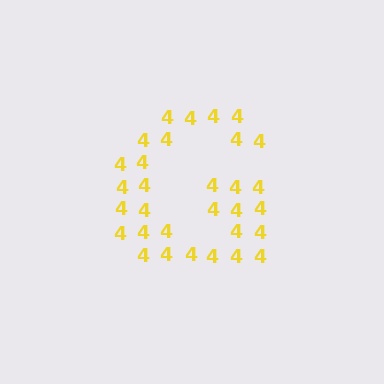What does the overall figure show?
The overall figure shows the letter G.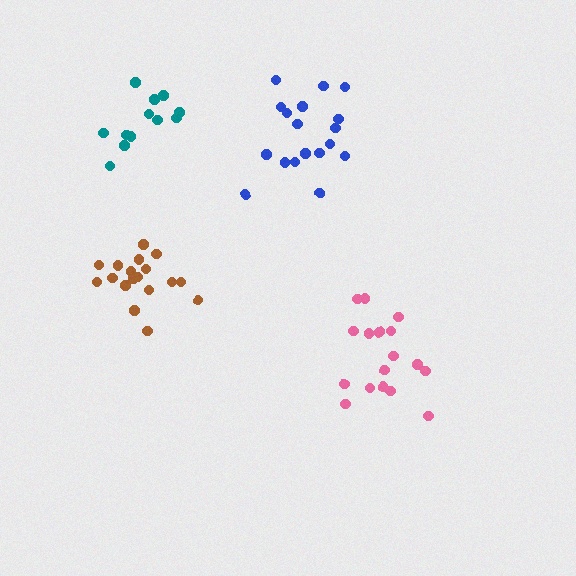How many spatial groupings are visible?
There are 4 spatial groupings.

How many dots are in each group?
Group 1: 18 dots, Group 2: 17 dots, Group 3: 18 dots, Group 4: 12 dots (65 total).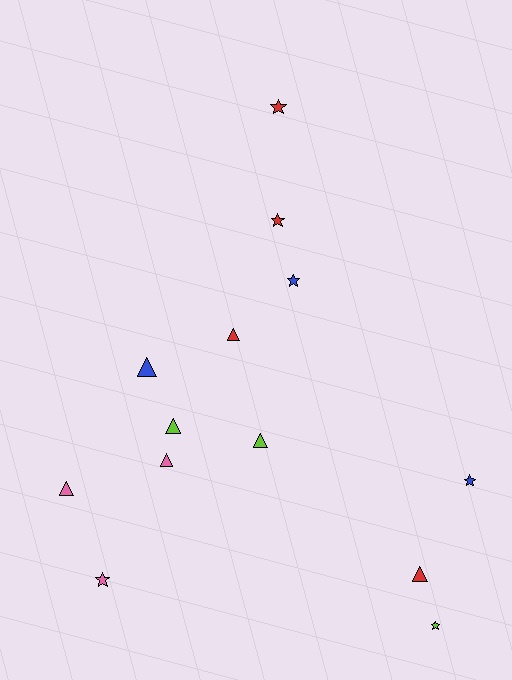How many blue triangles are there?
There is 1 blue triangle.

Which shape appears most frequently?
Triangle, with 7 objects.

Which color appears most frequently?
Red, with 4 objects.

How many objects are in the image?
There are 13 objects.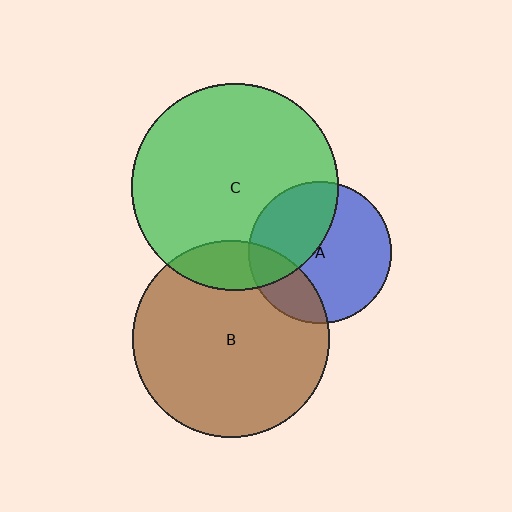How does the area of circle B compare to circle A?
Approximately 1.9 times.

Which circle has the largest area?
Circle C (green).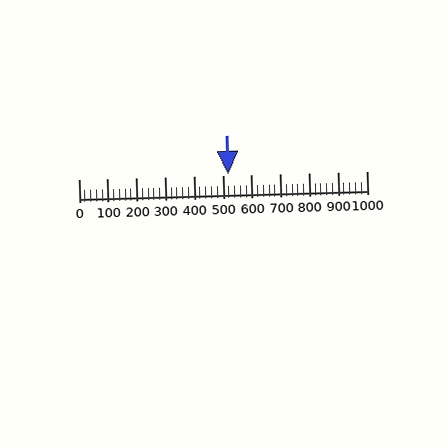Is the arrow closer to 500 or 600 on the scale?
The arrow is closer to 500.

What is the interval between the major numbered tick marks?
The major tick marks are spaced 100 units apart.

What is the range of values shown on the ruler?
The ruler shows values from 0 to 1000.